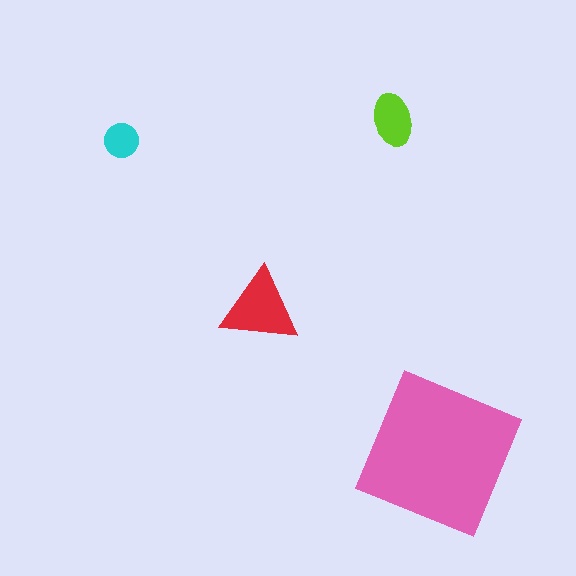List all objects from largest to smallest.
The pink square, the red triangle, the lime ellipse, the cyan circle.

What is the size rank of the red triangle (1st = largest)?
2nd.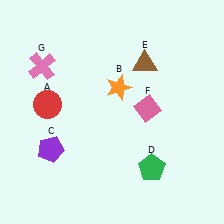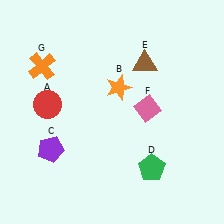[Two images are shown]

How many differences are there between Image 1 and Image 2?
There is 1 difference between the two images.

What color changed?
The cross (G) changed from pink in Image 1 to orange in Image 2.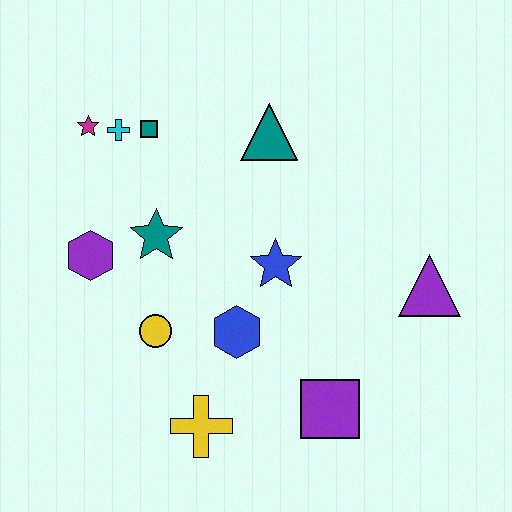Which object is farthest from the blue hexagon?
The magenta star is farthest from the blue hexagon.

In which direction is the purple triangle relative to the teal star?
The purple triangle is to the right of the teal star.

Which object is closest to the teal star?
The purple hexagon is closest to the teal star.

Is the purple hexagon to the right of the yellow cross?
No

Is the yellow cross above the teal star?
No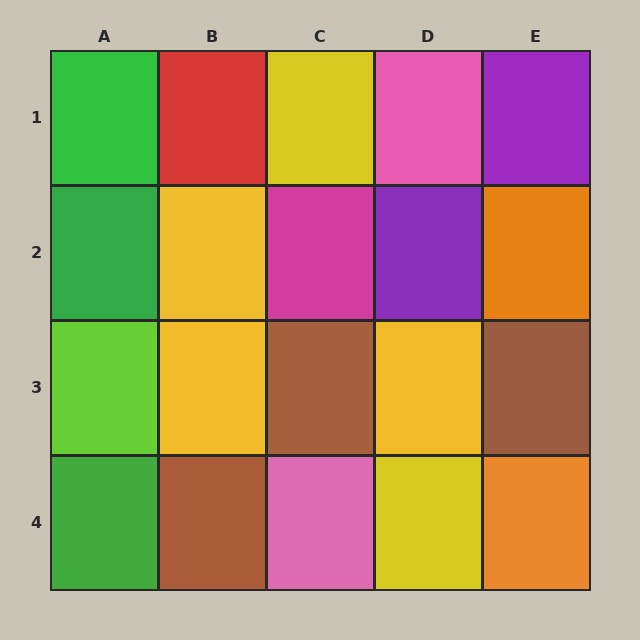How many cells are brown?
3 cells are brown.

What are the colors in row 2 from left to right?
Green, yellow, magenta, purple, orange.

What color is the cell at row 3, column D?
Yellow.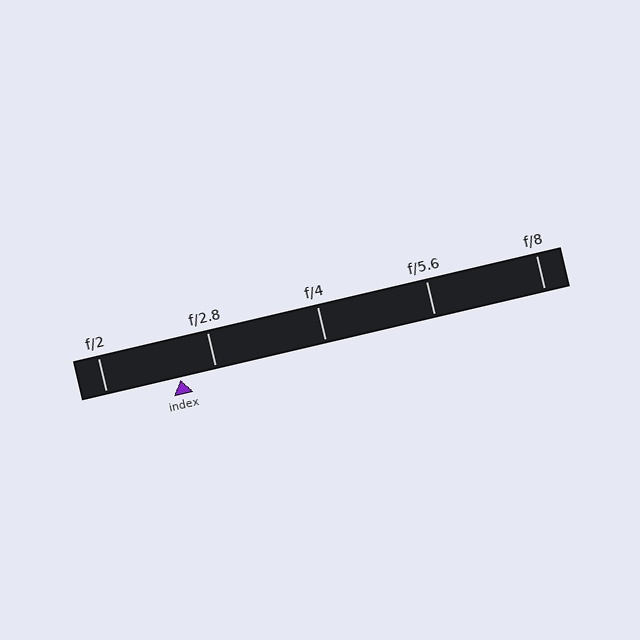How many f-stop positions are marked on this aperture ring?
There are 5 f-stop positions marked.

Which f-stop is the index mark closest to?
The index mark is closest to f/2.8.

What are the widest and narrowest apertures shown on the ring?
The widest aperture shown is f/2 and the narrowest is f/8.